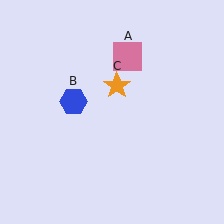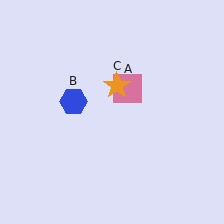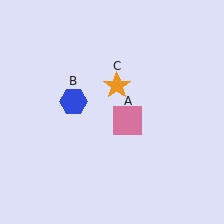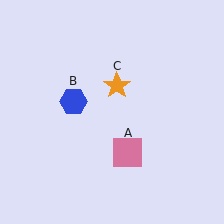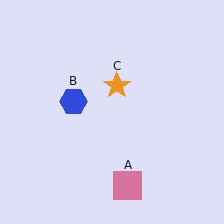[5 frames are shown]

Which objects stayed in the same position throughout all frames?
Blue hexagon (object B) and orange star (object C) remained stationary.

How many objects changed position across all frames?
1 object changed position: pink square (object A).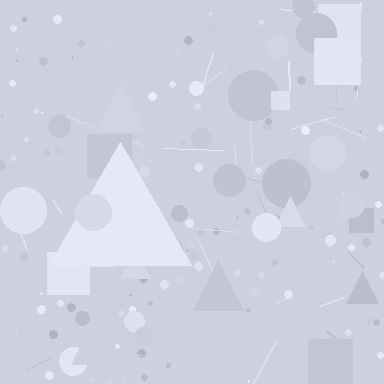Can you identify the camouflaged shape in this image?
The camouflaged shape is a triangle.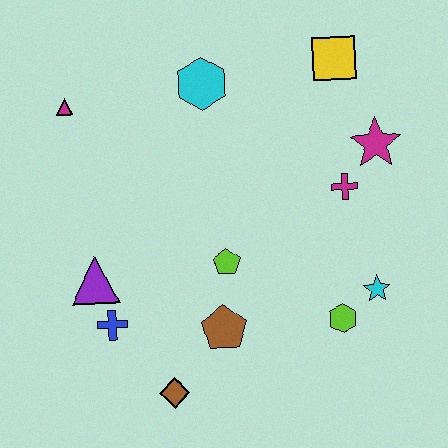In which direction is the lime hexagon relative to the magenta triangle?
The lime hexagon is to the right of the magenta triangle.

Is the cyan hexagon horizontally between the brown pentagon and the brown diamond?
Yes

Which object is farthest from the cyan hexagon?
The brown diamond is farthest from the cyan hexagon.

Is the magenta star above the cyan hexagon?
No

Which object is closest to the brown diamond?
The brown pentagon is closest to the brown diamond.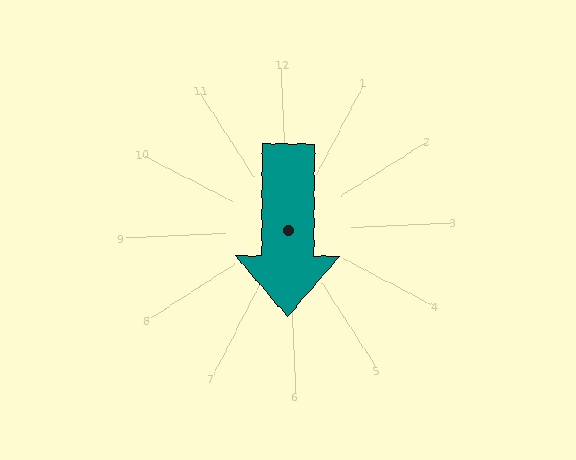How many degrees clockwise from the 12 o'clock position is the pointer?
Approximately 183 degrees.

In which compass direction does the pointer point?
South.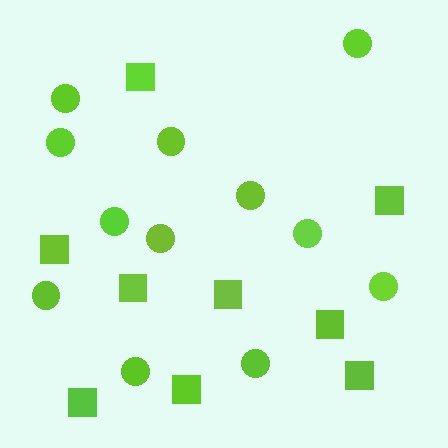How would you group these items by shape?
There are 2 groups: one group of circles (12) and one group of squares (9).